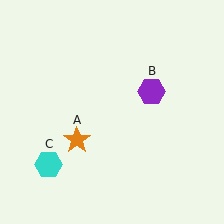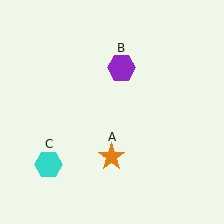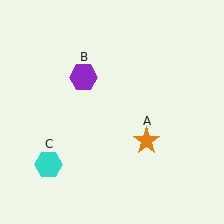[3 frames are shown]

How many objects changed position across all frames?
2 objects changed position: orange star (object A), purple hexagon (object B).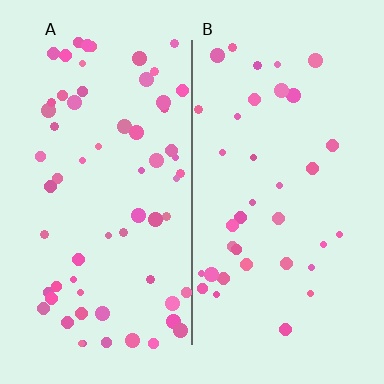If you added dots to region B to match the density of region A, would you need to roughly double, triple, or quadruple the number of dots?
Approximately double.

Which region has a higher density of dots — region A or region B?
A (the left).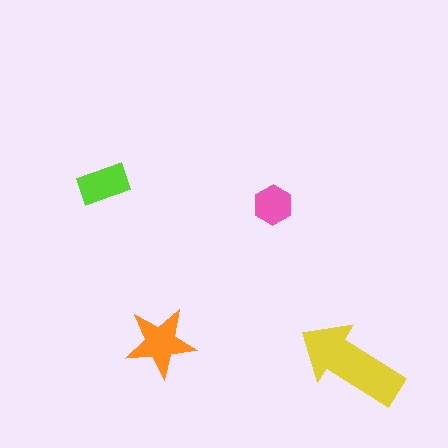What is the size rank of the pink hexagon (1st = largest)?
4th.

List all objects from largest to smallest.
The yellow arrow, the orange star, the lime rectangle, the pink hexagon.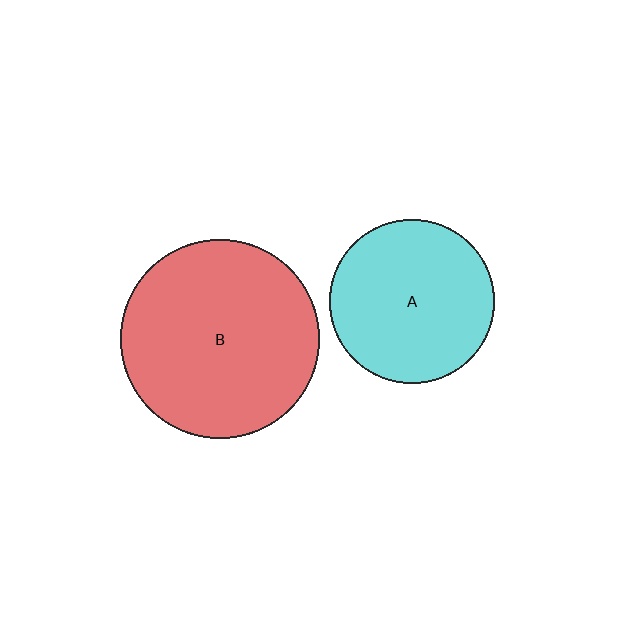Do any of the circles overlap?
No, none of the circles overlap.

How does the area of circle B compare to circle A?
Approximately 1.5 times.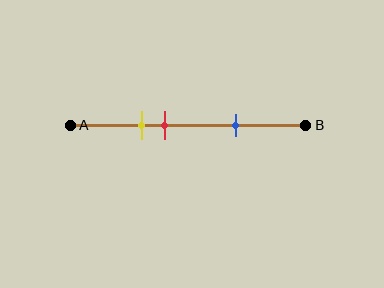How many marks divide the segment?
There are 3 marks dividing the segment.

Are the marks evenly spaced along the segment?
No, the marks are not evenly spaced.